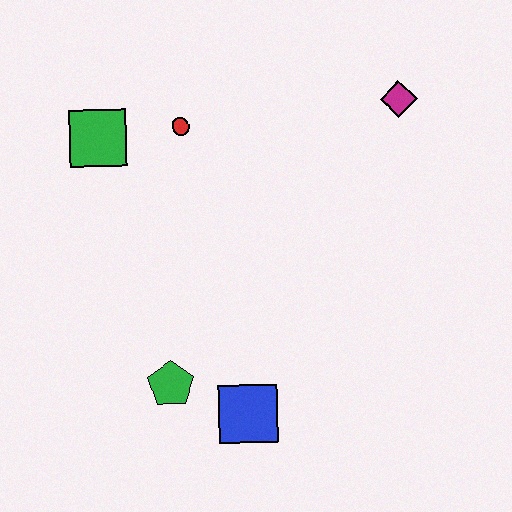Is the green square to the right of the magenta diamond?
No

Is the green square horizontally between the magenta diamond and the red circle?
No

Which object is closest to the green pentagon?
The blue square is closest to the green pentagon.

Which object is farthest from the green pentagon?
The magenta diamond is farthest from the green pentagon.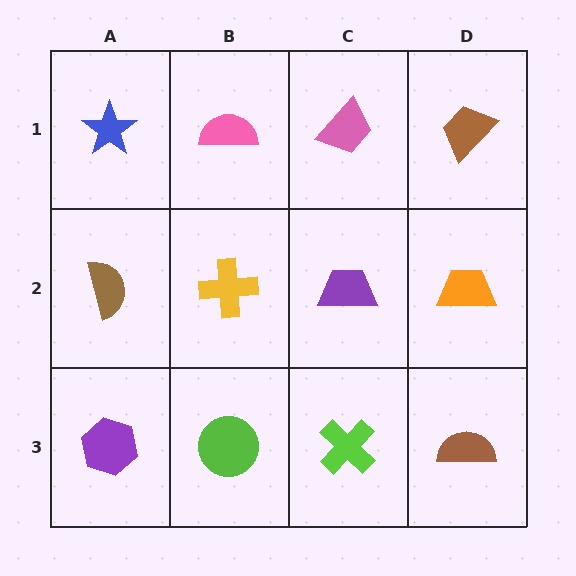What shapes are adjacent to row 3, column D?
An orange trapezoid (row 2, column D), a lime cross (row 3, column C).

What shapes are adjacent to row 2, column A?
A blue star (row 1, column A), a purple hexagon (row 3, column A), a yellow cross (row 2, column B).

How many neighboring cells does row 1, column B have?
3.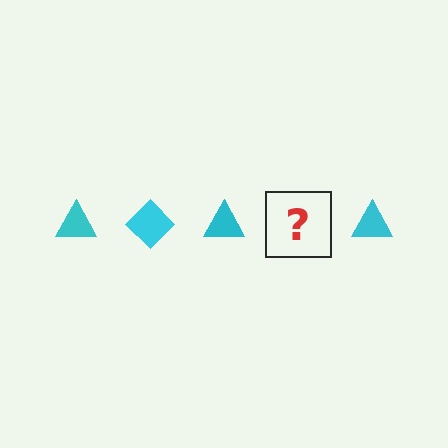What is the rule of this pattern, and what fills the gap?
The rule is that the pattern cycles through triangle, diamond shapes in cyan. The gap should be filled with a cyan diamond.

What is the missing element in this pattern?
The missing element is a cyan diamond.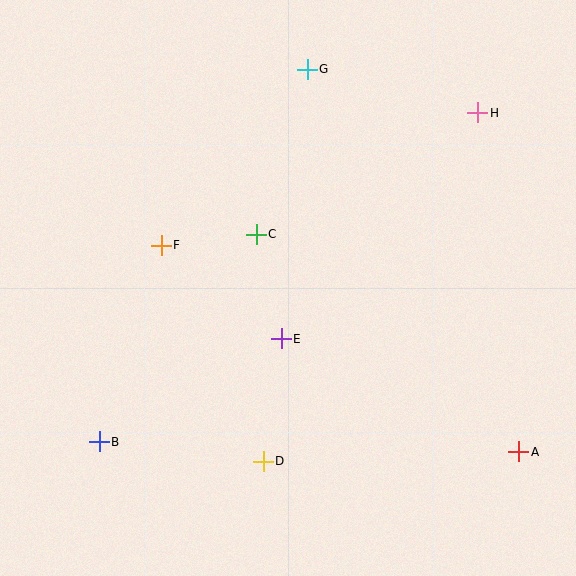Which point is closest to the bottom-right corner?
Point A is closest to the bottom-right corner.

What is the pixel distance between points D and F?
The distance between D and F is 239 pixels.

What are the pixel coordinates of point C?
Point C is at (256, 234).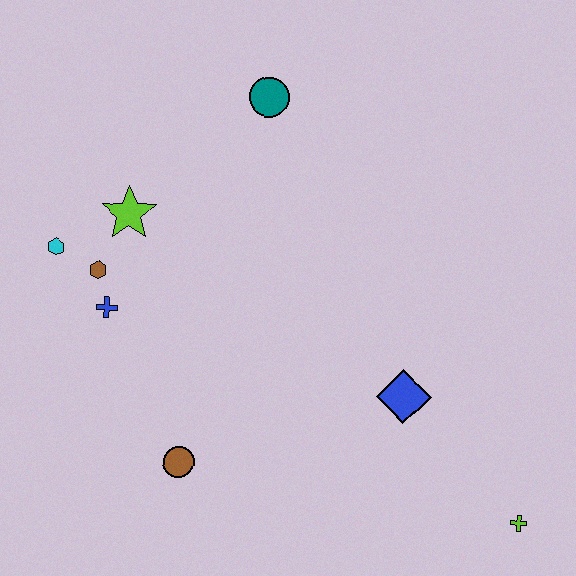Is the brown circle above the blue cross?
No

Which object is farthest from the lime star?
The lime cross is farthest from the lime star.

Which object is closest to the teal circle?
The lime star is closest to the teal circle.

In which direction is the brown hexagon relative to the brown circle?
The brown hexagon is above the brown circle.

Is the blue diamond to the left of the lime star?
No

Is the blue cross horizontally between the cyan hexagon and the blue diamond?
Yes